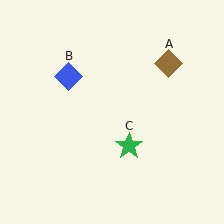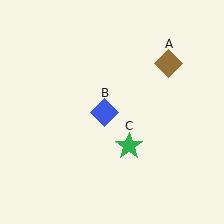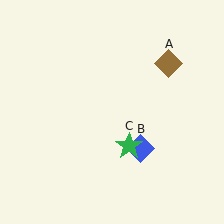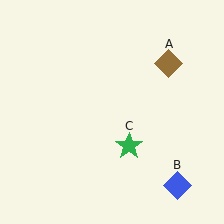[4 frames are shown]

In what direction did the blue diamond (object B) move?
The blue diamond (object B) moved down and to the right.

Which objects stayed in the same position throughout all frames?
Brown diamond (object A) and green star (object C) remained stationary.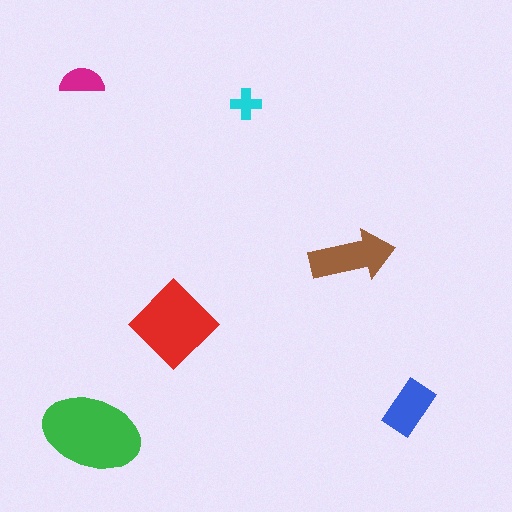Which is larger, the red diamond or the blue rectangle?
The red diamond.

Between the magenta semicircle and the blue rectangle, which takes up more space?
The blue rectangle.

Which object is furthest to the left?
The magenta semicircle is leftmost.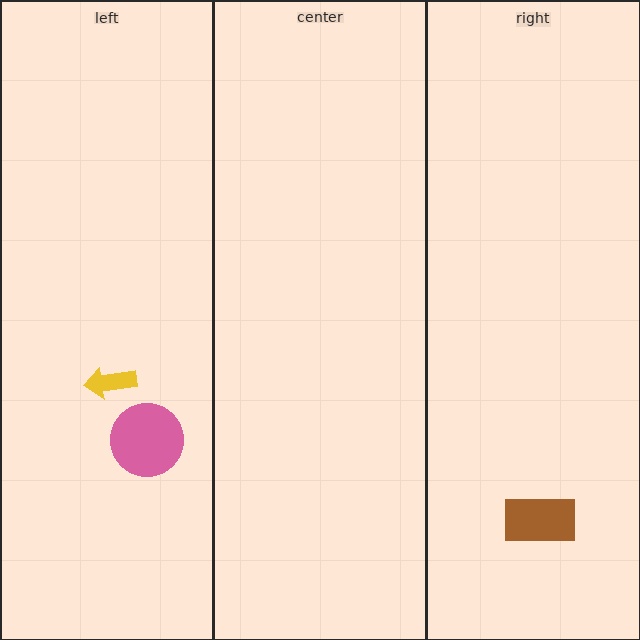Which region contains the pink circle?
The left region.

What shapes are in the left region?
The yellow arrow, the pink circle.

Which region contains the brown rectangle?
The right region.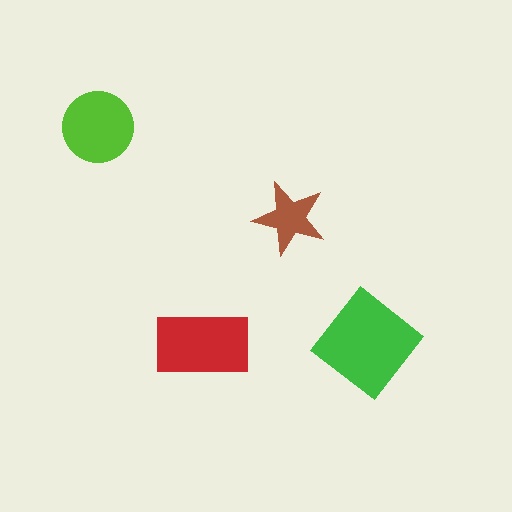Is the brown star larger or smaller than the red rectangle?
Smaller.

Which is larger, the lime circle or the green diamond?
The green diamond.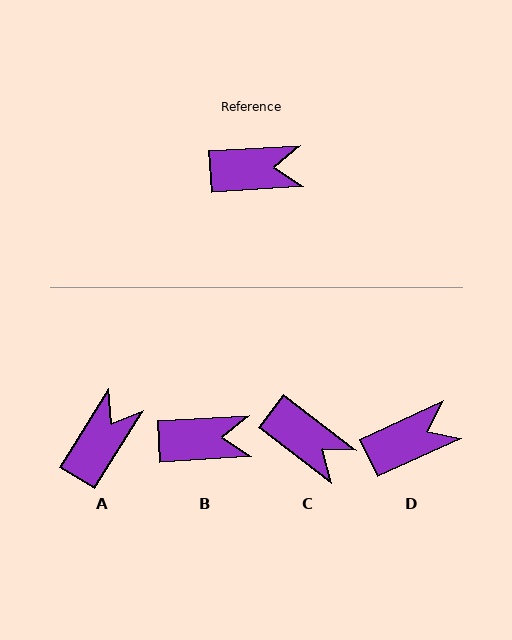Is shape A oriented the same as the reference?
No, it is off by about 55 degrees.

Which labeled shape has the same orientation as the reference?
B.